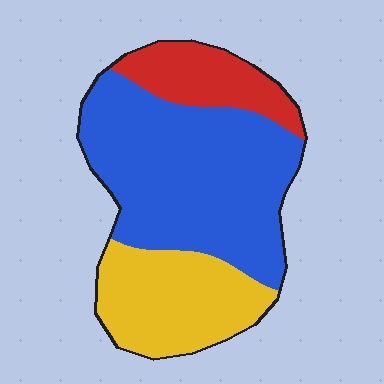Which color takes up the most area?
Blue, at roughly 55%.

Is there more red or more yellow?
Yellow.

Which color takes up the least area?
Red, at roughly 15%.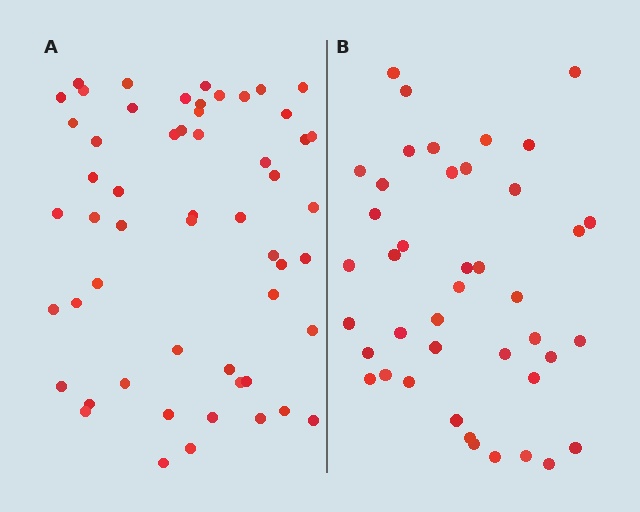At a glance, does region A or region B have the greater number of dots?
Region A (the left region) has more dots.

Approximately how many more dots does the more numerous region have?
Region A has approximately 15 more dots than region B.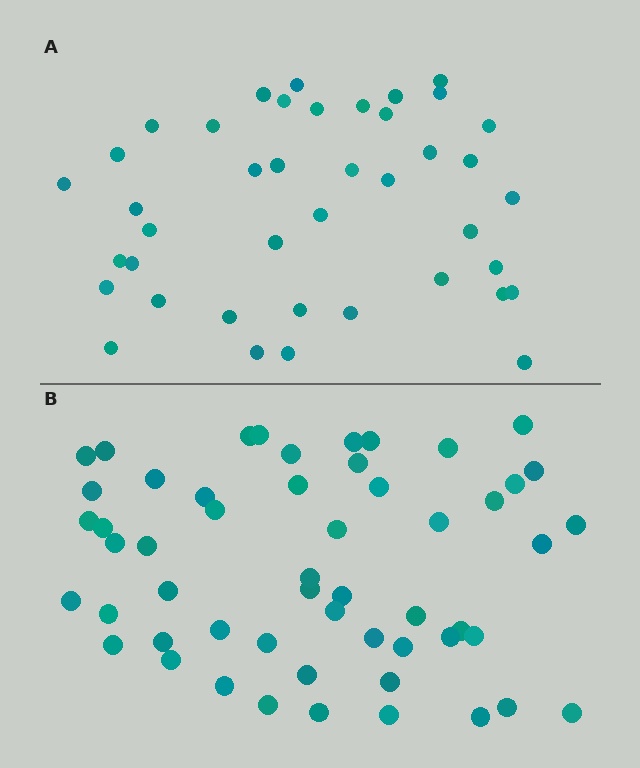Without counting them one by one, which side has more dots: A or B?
Region B (the bottom region) has more dots.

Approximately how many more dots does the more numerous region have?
Region B has approximately 15 more dots than region A.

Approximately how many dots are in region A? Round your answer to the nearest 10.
About 40 dots. (The exact count is 41, which rounds to 40.)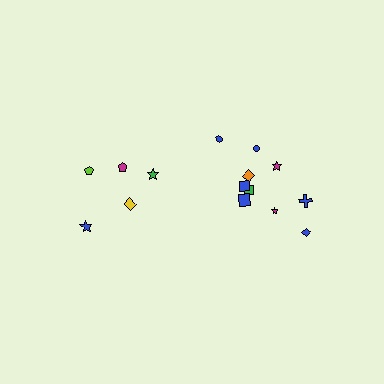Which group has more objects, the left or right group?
The right group.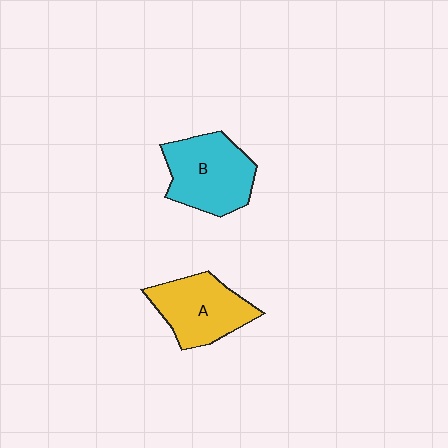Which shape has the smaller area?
Shape A (yellow).